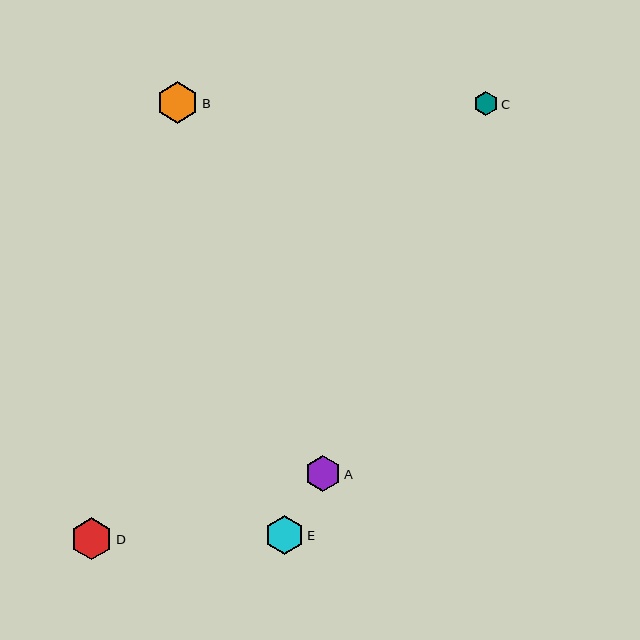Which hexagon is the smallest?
Hexagon C is the smallest with a size of approximately 24 pixels.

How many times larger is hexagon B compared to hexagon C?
Hexagon B is approximately 1.7 times the size of hexagon C.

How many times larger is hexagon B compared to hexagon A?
Hexagon B is approximately 1.2 times the size of hexagon A.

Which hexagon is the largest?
Hexagon D is the largest with a size of approximately 42 pixels.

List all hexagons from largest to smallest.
From largest to smallest: D, B, E, A, C.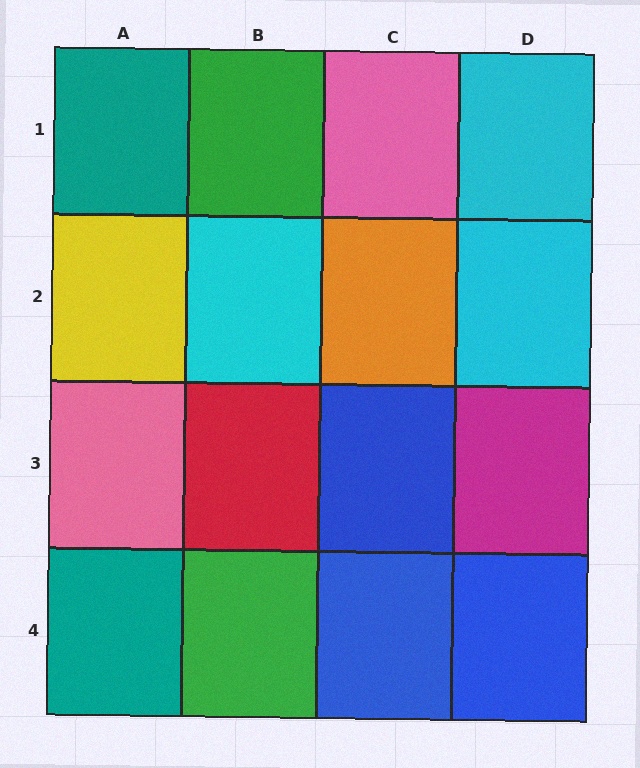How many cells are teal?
2 cells are teal.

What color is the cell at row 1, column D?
Cyan.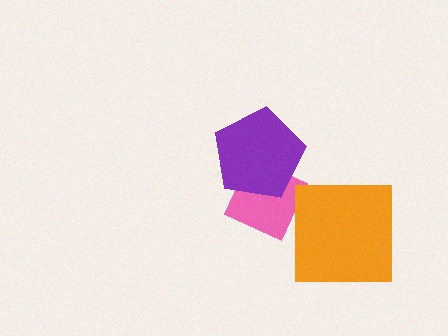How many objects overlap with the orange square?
0 objects overlap with the orange square.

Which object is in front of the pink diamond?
The purple pentagon is in front of the pink diamond.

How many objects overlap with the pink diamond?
1 object overlaps with the pink diamond.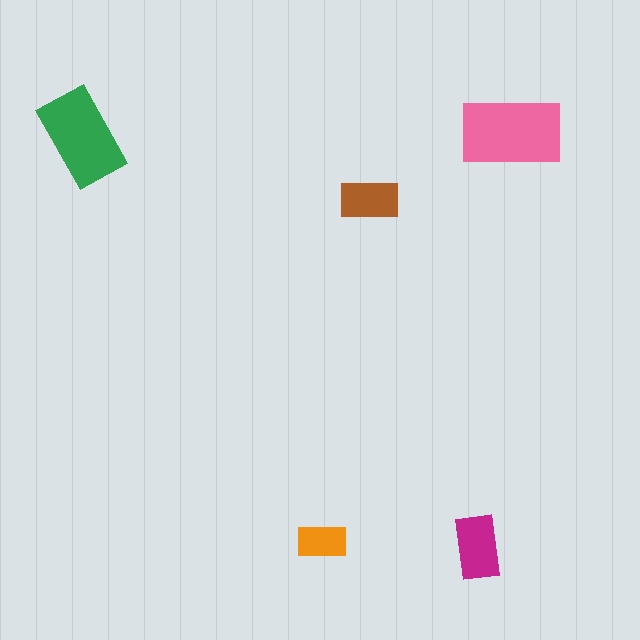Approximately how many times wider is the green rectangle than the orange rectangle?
About 2 times wider.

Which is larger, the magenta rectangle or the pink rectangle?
The pink one.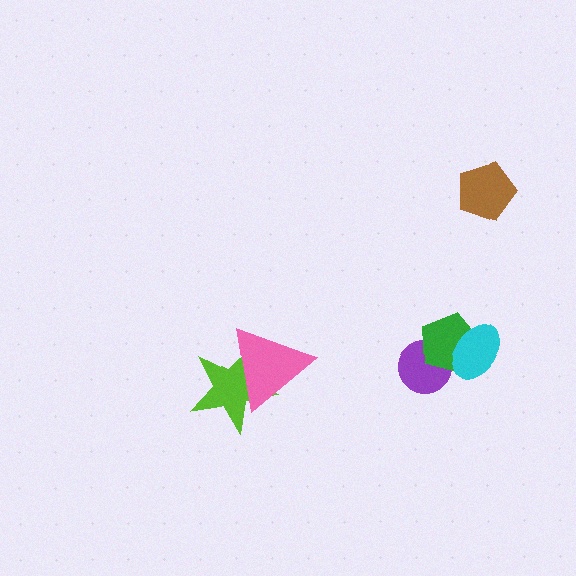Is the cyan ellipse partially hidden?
No, no other shape covers it.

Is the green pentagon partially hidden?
Yes, it is partially covered by another shape.